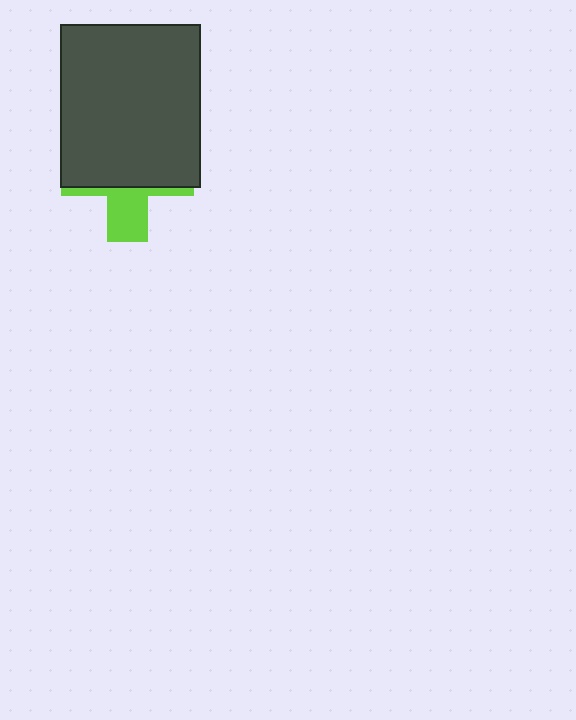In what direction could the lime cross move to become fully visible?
The lime cross could move down. That would shift it out from behind the dark gray rectangle entirely.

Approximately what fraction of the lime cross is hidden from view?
Roughly 68% of the lime cross is hidden behind the dark gray rectangle.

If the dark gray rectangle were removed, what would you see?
You would see the complete lime cross.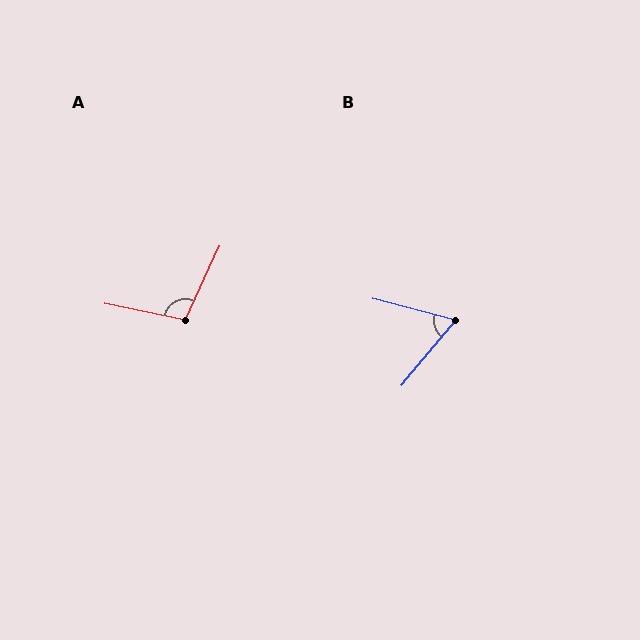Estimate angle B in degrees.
Approximately 65 degrees.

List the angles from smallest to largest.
B (65°), A (103°).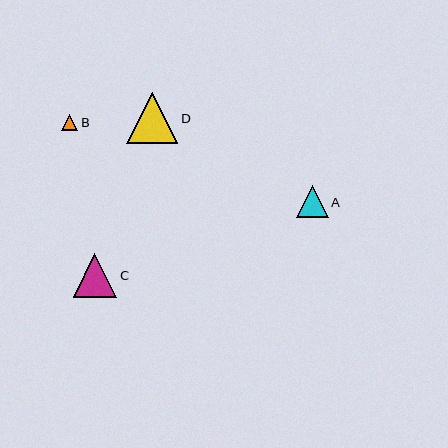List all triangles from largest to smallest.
From largest to smallest: D, C, A, B.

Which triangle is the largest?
Triangle D is the largest with a size of approximately 51 pixels.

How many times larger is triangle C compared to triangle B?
Triangle C is approximately 2.7 times the size of triangle B.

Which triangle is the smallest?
Triangle B is the smallest with a size of approximately 16 pixels.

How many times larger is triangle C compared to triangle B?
Triangle C is approximately 2.7 times the size of triangle B.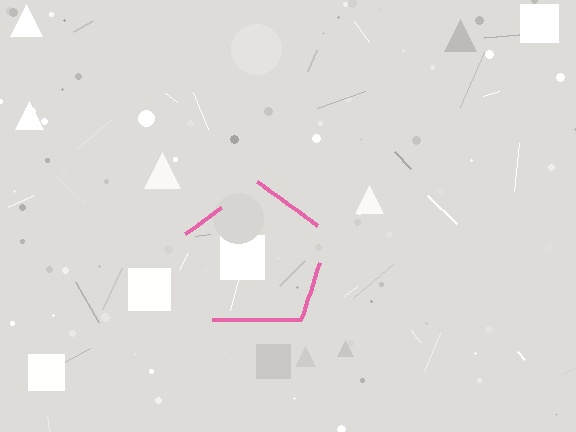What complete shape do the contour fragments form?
The contour fragments form a pentagon.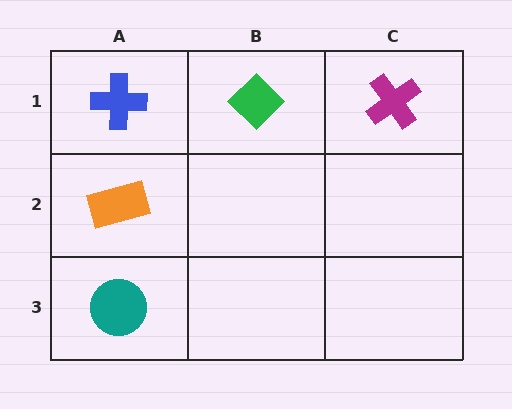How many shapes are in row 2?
1 shape.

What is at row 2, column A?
An orange rectangle.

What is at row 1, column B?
A green diamond.